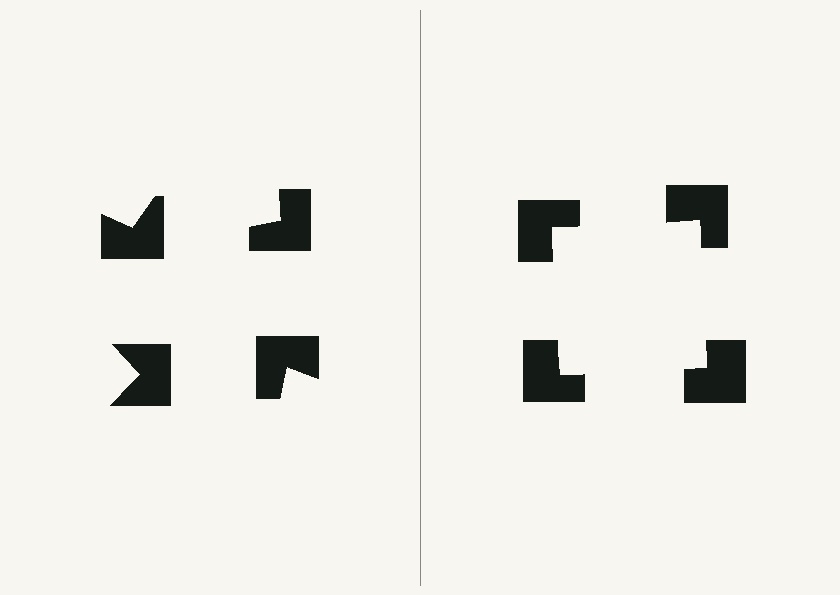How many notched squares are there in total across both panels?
8 — 4 on each side.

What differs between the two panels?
The notched squares are positioned identically on both sides; only the wedge orientations differ. On the right they align to a square; on the left they are misaligned.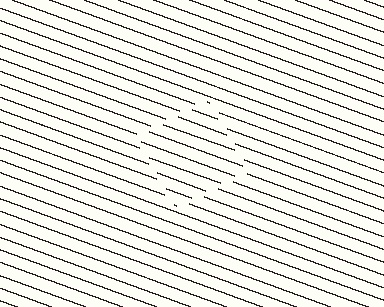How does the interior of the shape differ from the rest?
The interior of the shape contains the same grating, shifted by half a period — the contour is defined by the phase discontinuity where line-ends from the inner and outer gratings abut.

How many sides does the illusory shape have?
4 sides — the line-ends trace a square.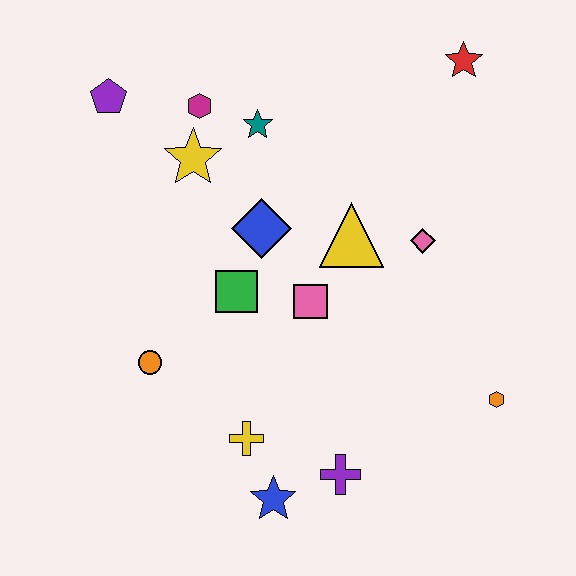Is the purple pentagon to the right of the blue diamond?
No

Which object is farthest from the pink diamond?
The purple pentagon is farthest from the pink diamond.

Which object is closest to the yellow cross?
The blue star is closest to the yellow cross.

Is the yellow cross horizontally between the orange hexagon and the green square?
Yes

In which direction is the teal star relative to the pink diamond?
The teal star is to the left of the pink diamond.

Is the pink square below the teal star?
Yes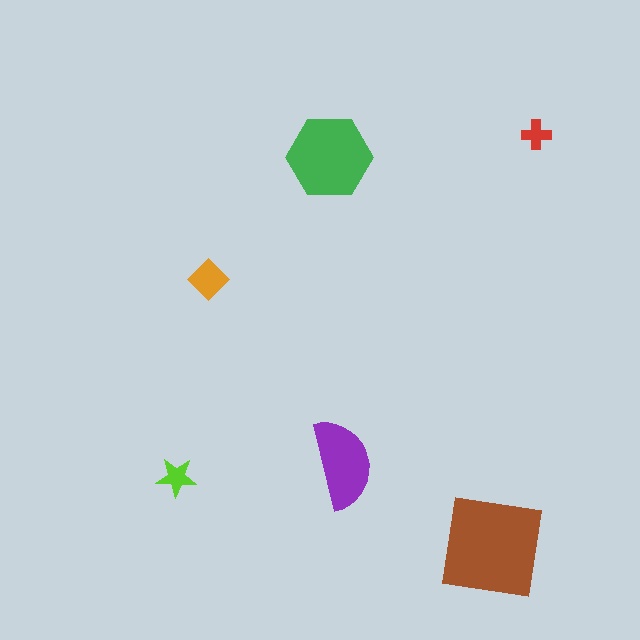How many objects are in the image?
There are 6 objects in the image.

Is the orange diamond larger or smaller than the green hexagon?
Smaller.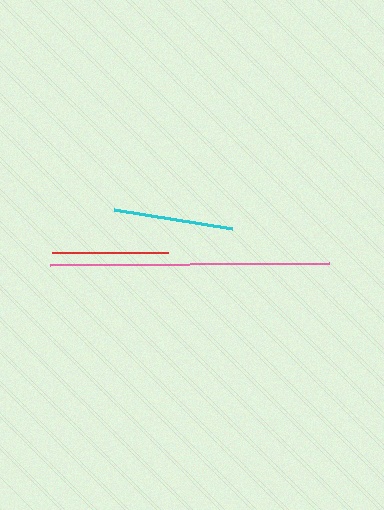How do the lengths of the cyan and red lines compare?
The cyan and red lines are approximately the same length.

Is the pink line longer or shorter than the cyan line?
The pink line is longer than the cyan line.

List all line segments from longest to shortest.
From longest to shortest: pink, cyan, red.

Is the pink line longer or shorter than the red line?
The pink line is longer than the red line.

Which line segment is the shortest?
The red line is the shortest at approximately 116 pixels.